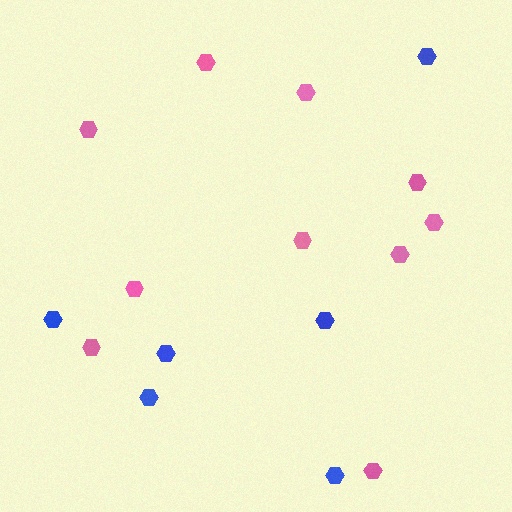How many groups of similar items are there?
There are 2 groups: one group of pink hexagons (10) and one group of blue hexagons (6).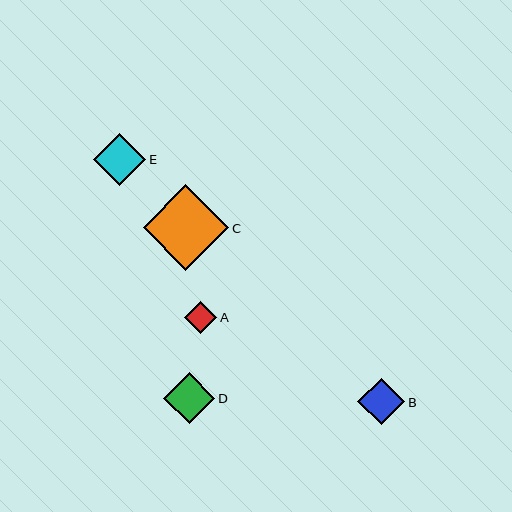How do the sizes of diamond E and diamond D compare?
Diamond E and diamond D are approximately the same size.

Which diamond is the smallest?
Diamond A is the smallest with a size of approximately 32 pixels.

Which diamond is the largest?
Diamond C is the largest with a size of approximately 85 pixels.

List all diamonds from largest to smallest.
From largest to smallest: C, E, D, B, A.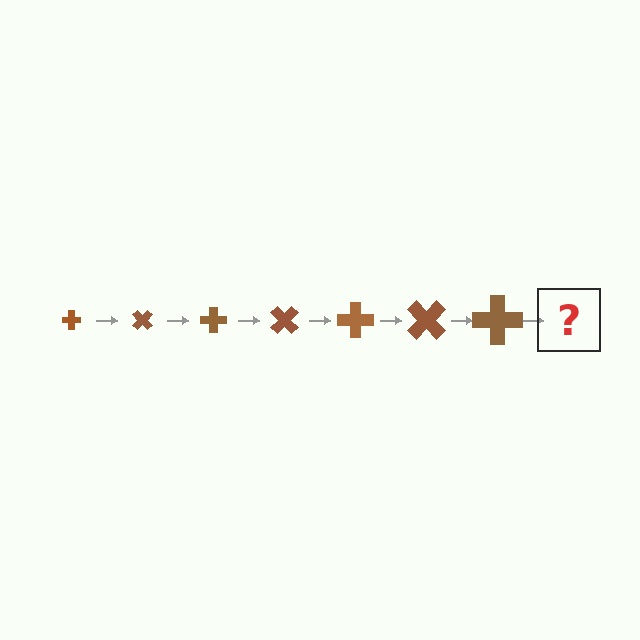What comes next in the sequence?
The next element should be a cross, larger than the previous one and rotated 315 degrees from the start.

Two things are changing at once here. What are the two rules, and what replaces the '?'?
The two rules are that the cross grows larger each step and it rotates 45 degrees each step. The '?' should be a cross, larger than the previous one and rotated 315 degrees from the start.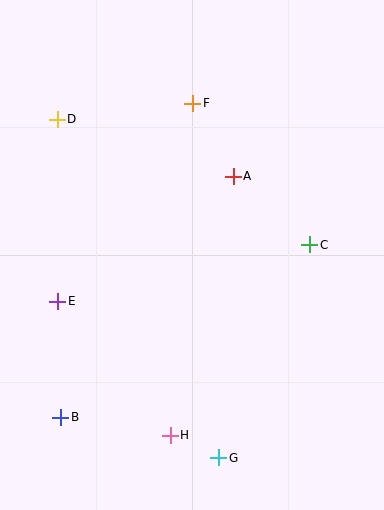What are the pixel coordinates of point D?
Point D is at (57, 119).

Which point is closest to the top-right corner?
Point F is closest to the top-right corner.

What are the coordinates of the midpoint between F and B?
The midpoint between F and B is at (127, 260).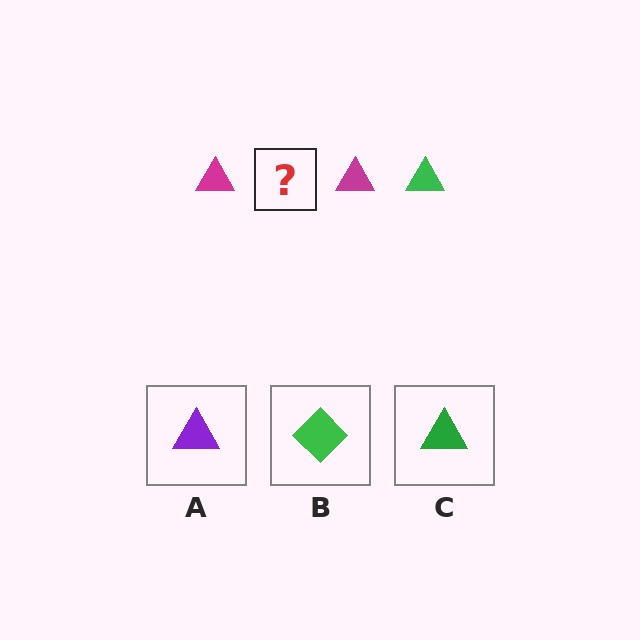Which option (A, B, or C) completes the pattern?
C.